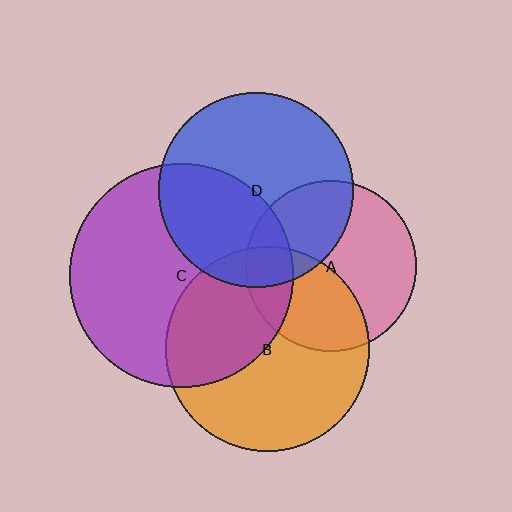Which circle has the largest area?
Circle C (purple).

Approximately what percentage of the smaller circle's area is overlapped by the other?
Approximately 40%.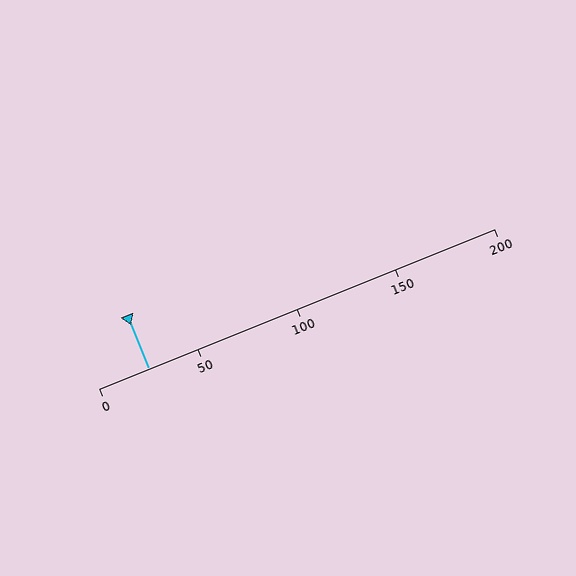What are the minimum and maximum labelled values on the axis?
The axis runs from 0 to 200.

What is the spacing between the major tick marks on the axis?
The major ticks are spaced 50 apart.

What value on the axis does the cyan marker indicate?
The marker indicates approximately 25.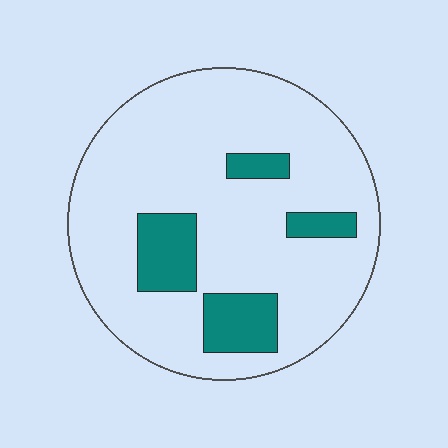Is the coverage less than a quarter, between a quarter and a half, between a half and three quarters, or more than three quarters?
Less than a quarter.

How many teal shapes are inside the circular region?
4.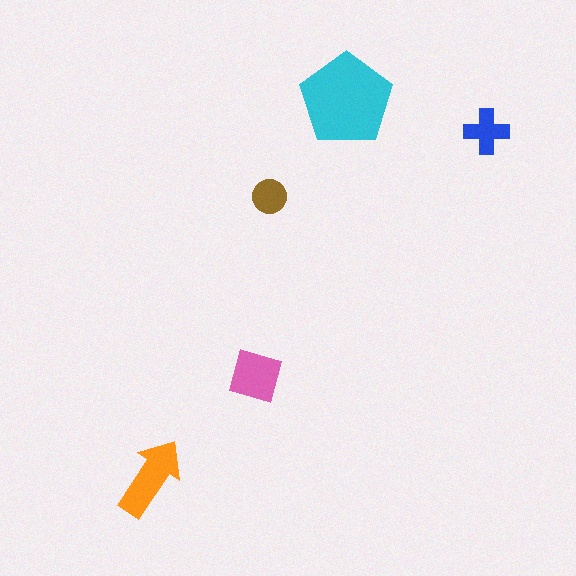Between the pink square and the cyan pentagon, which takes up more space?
The cyan pentagon.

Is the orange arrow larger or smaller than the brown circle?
Larger.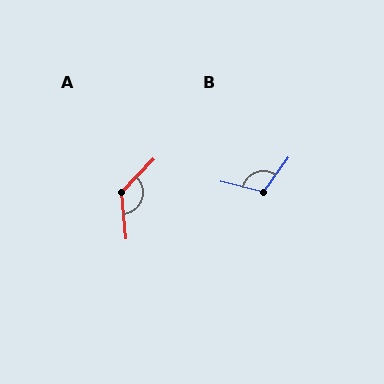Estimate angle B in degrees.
Approximately 113 degrees.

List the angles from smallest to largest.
B (113°), A (131°).